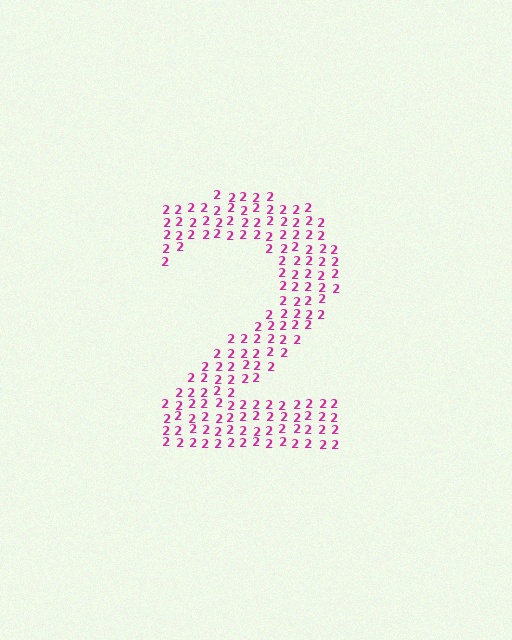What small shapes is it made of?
It is made of small digit 2's.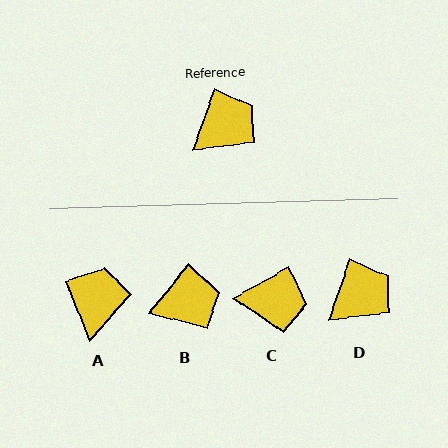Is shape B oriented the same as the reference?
No, it is off by about 20 degrees.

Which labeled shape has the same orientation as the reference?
D.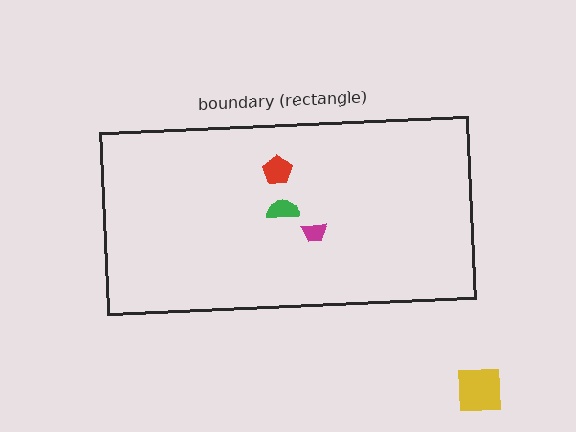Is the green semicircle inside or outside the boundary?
Inside.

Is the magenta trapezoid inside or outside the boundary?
Inside.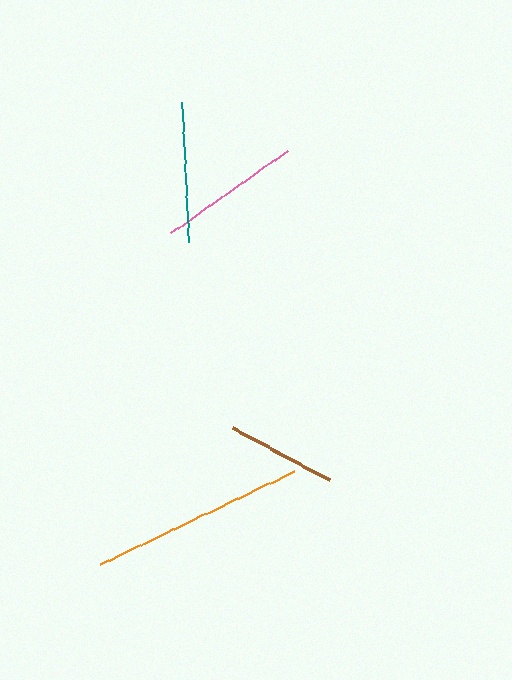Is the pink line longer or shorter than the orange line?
The orange line is longer than the pink line.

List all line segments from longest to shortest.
From longest to shortest: orange, pink, teal, brown.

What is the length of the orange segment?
The orange segment is approximately 215 pixels long.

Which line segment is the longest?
The orange line is the longest at approximately 215 pixels.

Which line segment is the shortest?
The brown line is the shortest at approximately 109 pixels.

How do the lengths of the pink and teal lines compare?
The pink and teal lines are approximately the same length.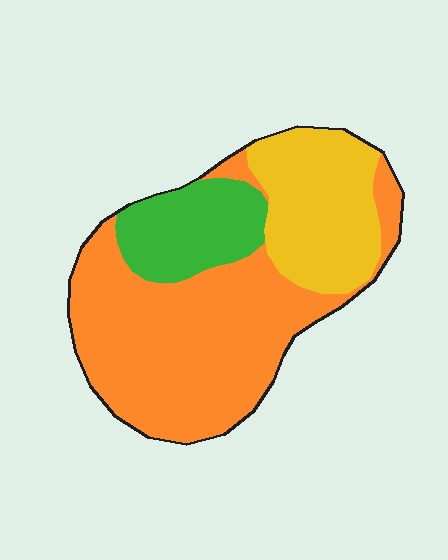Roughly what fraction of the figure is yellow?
Yellow covers roughly 25% of the figure.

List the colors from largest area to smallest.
From largest to smallest: orange, yellow, green.